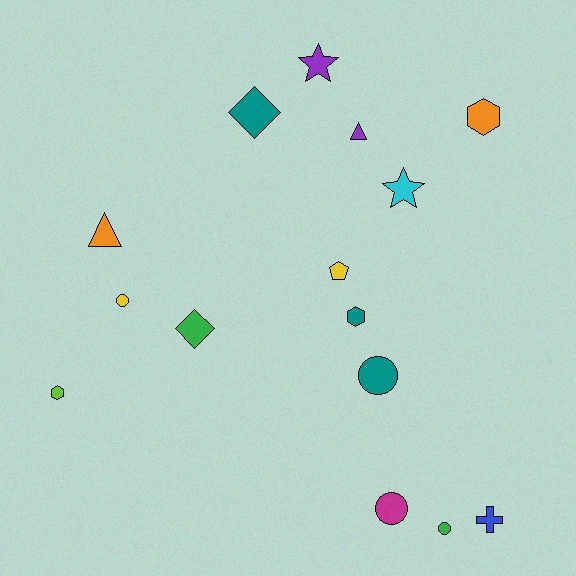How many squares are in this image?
There are no squares.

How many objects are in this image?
There are 15 objects.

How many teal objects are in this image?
There are 3 teal objects.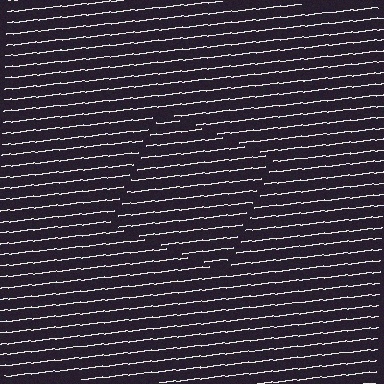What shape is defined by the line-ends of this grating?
An illusory square. The interior of the shape contains the same grating, shifted by half a period — the contour is defined by the phase discontinuity where line-ends from the inner and outer gratings abut.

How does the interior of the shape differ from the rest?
The interior of the shape contains the same grating, shifted by half a period — the contour is defined by the phase discontinuity where line-ends from the inner and outer gratings abut.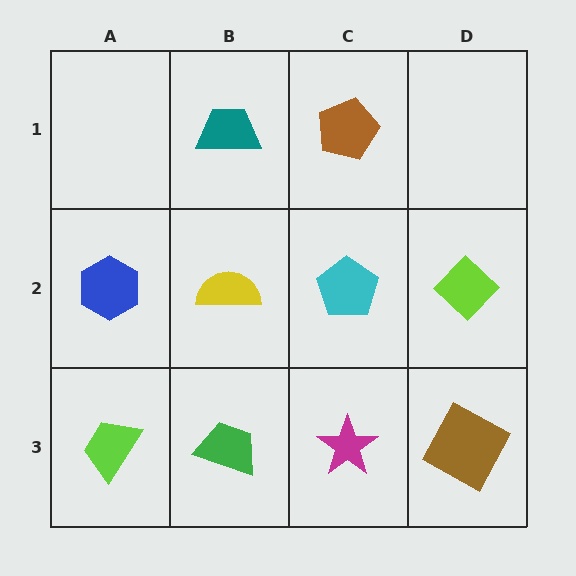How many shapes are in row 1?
2 shapes.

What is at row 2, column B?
A yellow semicircle.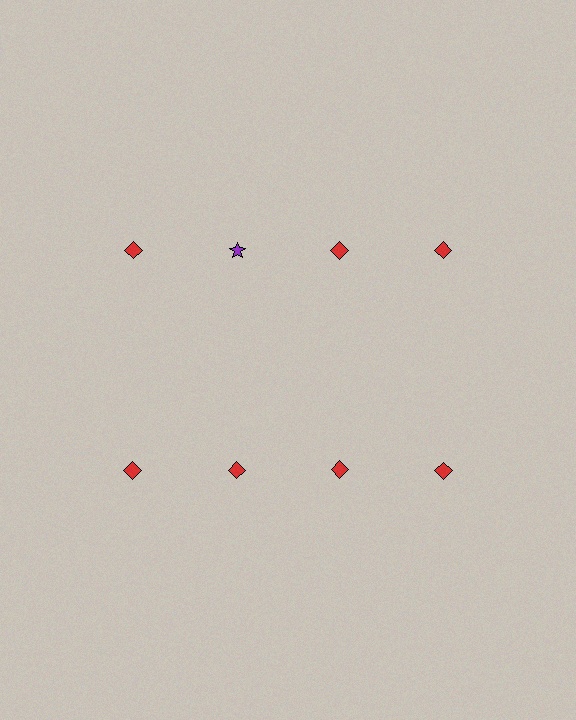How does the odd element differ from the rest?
It differs in both color (purple instead of red) and shape (star instead of diamond).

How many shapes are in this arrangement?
There are 8 shapes arranged in a grid pattern.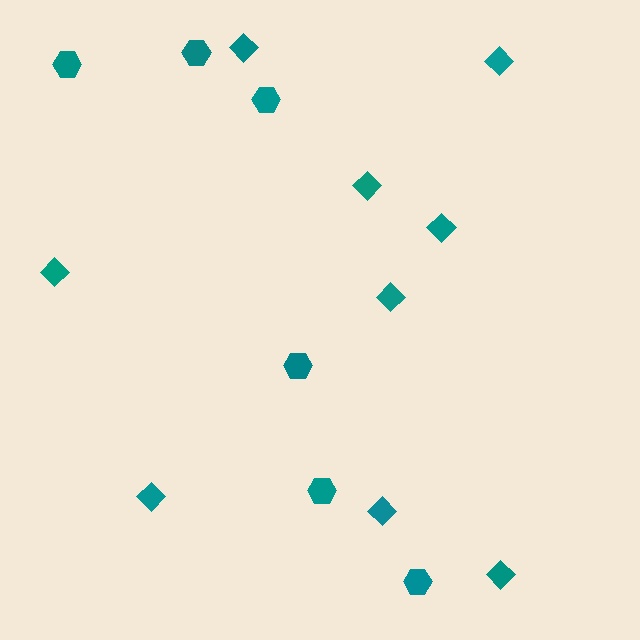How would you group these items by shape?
There are 2 groups: one group of diamonds (9) and one group of hexagons (6).